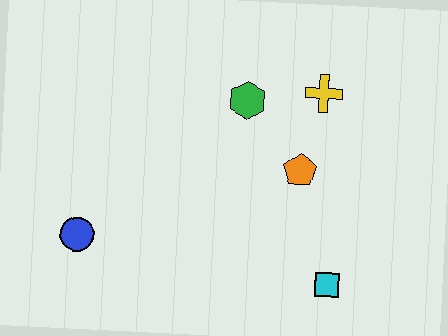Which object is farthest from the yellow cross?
The blue circle is farthest from the yellow cross.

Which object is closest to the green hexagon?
The yellow cross is closest to the green hexagon.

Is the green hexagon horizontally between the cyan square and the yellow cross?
No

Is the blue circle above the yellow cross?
No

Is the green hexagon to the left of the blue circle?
No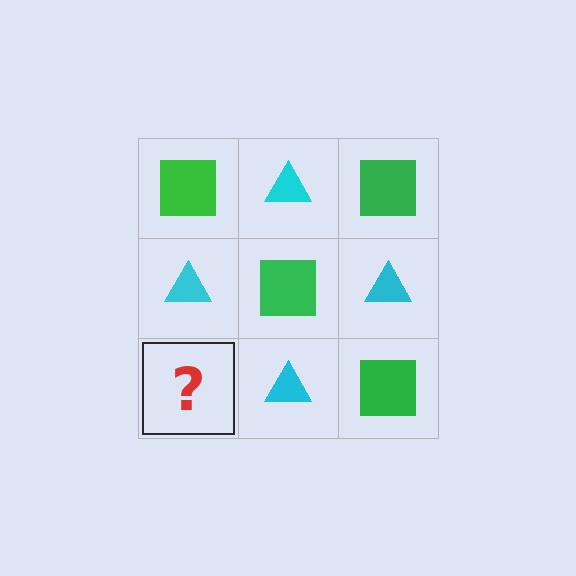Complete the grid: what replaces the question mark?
The question mark should be replaced with a green square.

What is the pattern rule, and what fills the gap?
The rule is that it alternates green square and cyan triangle in a checkerboard pattern. The gap should be filled with a green square.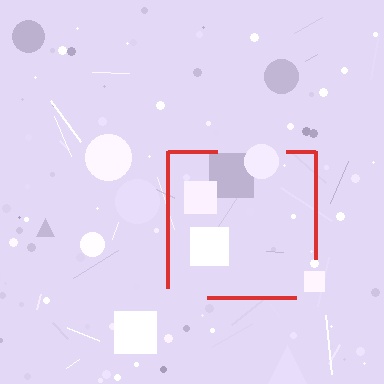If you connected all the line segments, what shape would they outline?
They would outline a square.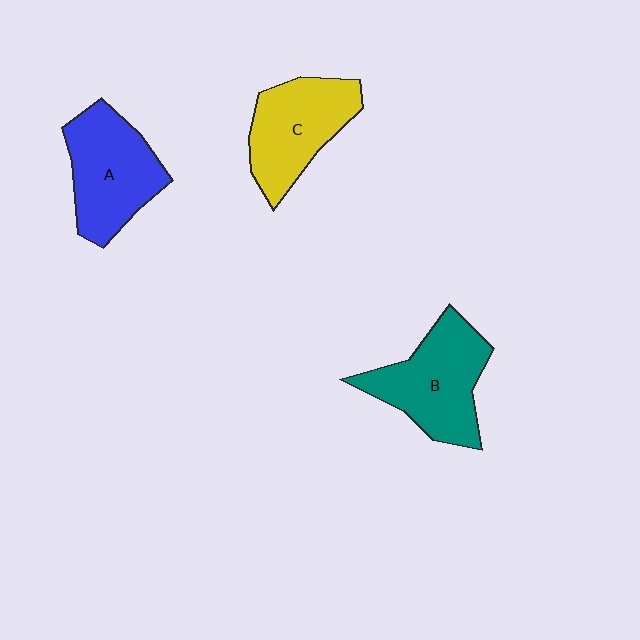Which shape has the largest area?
Shape B (teal).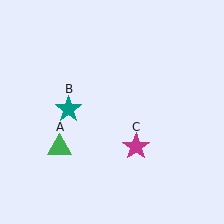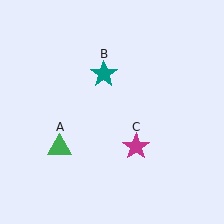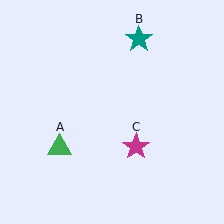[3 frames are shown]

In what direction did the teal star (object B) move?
The teal star (object B) moved up and to the right.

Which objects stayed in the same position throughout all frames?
Green triangle (object A) and magenta star (object C) remained stationary.